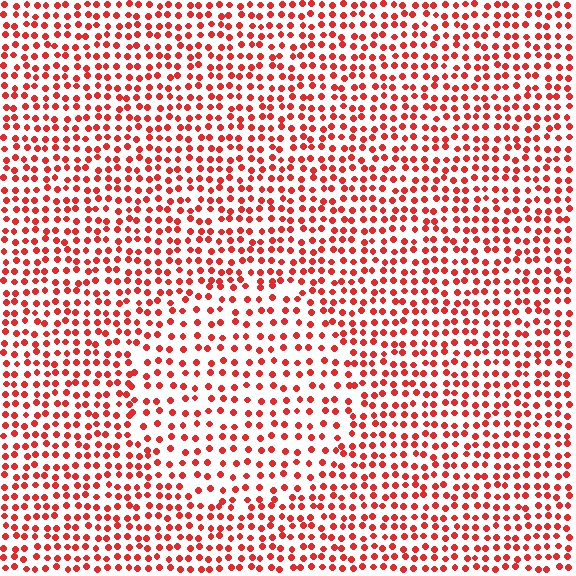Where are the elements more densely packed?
The elements are more densely packed outside the circle boundary.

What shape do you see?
I see a circle.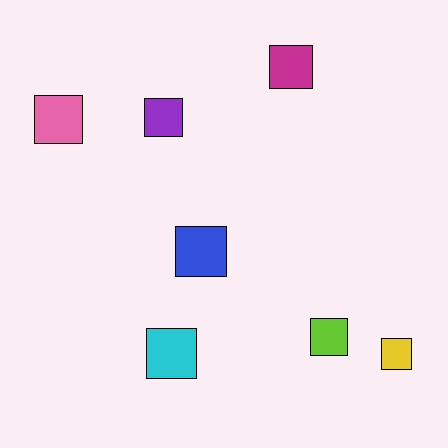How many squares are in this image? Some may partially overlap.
There are 7 squares.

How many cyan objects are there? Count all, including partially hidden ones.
There is 1 cyan object.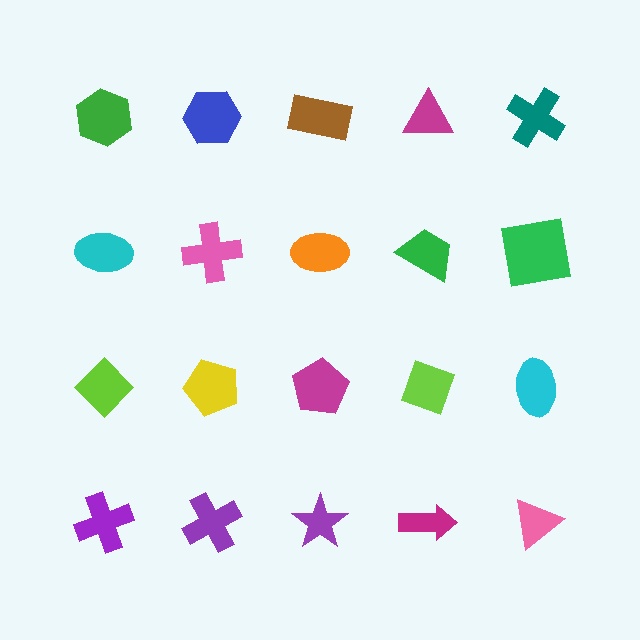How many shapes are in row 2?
5 shapes.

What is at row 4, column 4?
A magenta arrow.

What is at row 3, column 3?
A magenta pentagon.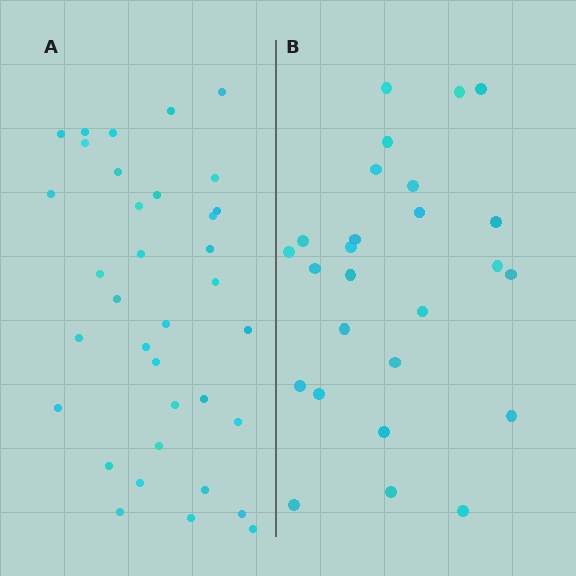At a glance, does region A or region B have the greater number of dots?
Region A (the left region) has more dots.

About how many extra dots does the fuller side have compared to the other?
Region A has roughly 8 or so more dots than region B.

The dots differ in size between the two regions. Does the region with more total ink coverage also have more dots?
No. Region B has more total ink coverage because its dots are larger, but region A actually contains more individual dots. Total area can be misleading — the number of items is what matters here.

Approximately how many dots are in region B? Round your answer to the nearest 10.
About 30 dots. (The exact count is 26, which rounds to 30.)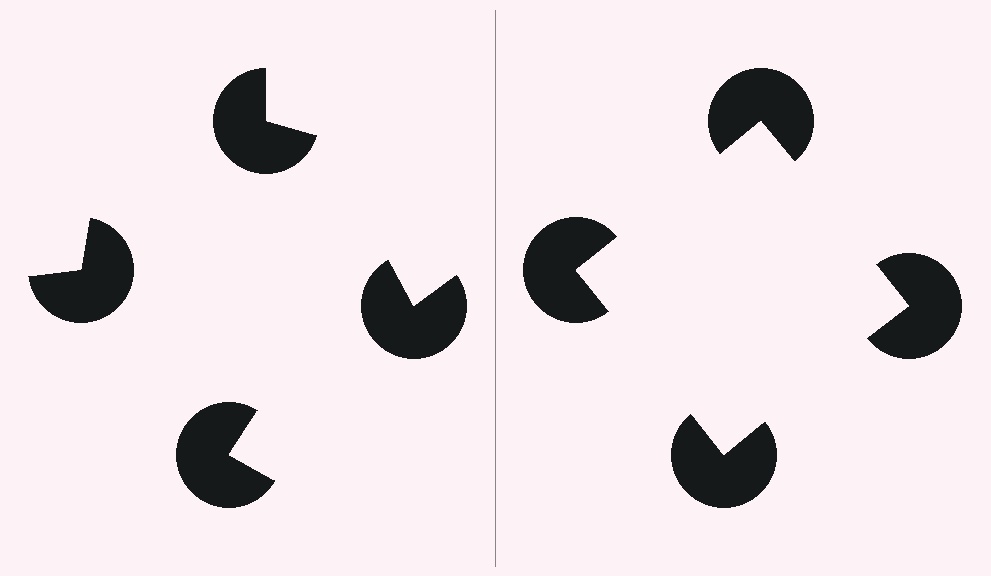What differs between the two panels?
The pac-man discs are positioned identically on both sides; only the wedge orientations differ. On the right they align to a square; on the left they are misaligned.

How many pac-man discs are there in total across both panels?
8 — 4 on each side.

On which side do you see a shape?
An illusory square appears on the right side. On the left side the wedge cuts are rotated, so no coherent shape forms.